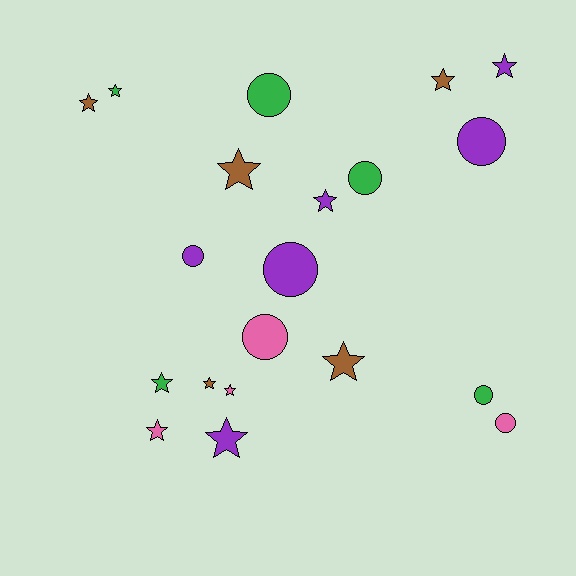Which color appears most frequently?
Purple, with 6 objects.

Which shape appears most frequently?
Star, with 12 objects.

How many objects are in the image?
There are 20 objects.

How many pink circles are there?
There are 2 pink circles.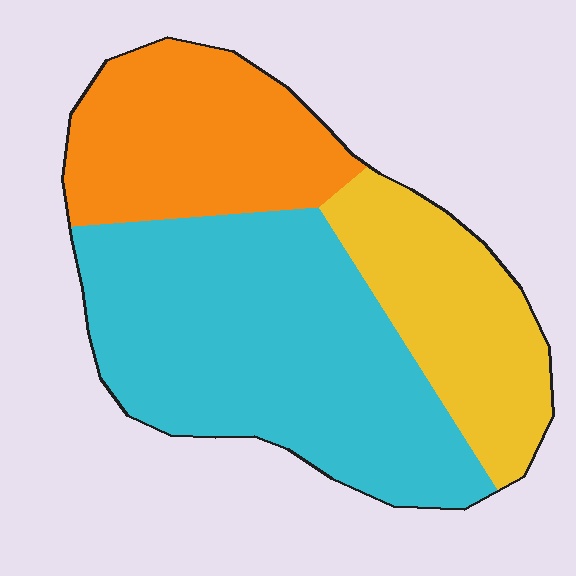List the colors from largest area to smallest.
From largest to smallest: cyan, orange, yellow.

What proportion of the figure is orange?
Orange covers 26% of the figure.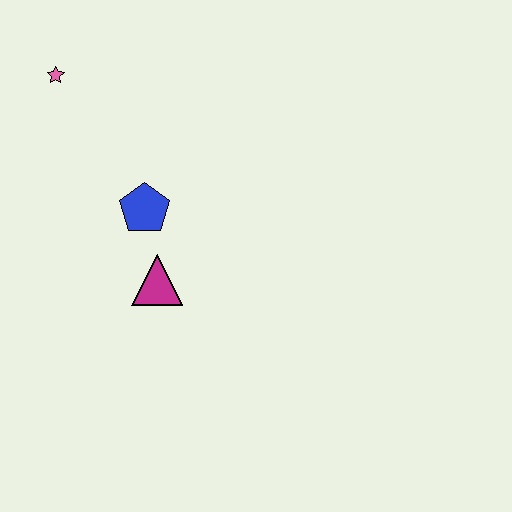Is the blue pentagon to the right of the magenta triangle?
No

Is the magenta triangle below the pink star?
Yes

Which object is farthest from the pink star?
The magenta triangle is farthest from the pink star.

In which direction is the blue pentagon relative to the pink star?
The blue pentagon is below the pink star.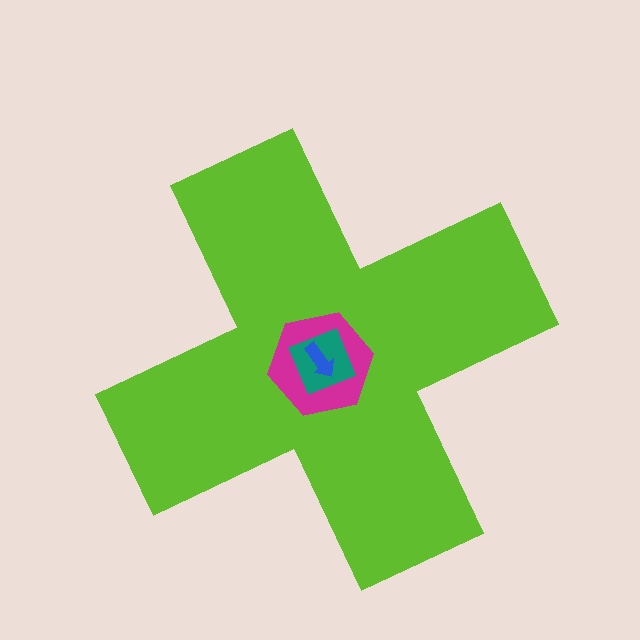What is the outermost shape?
The lime cross.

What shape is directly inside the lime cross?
The magenta hexagon.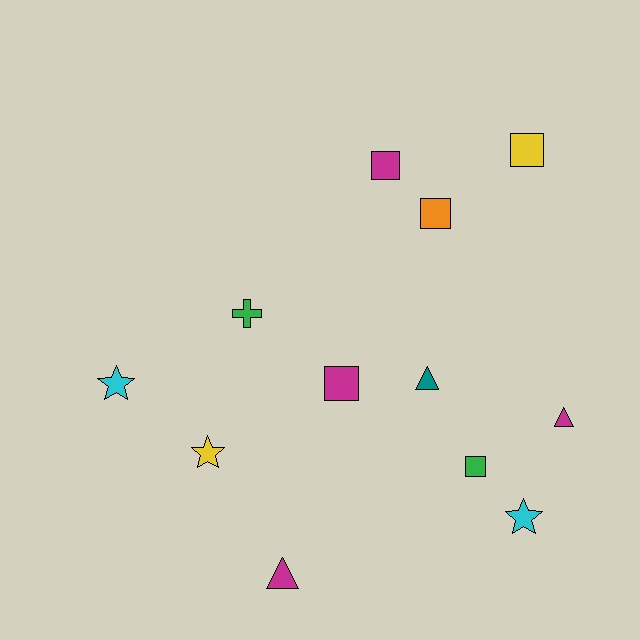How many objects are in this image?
There are 12 objects.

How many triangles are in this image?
There are 3 triangles.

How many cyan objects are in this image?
There are 2 cyan objects.